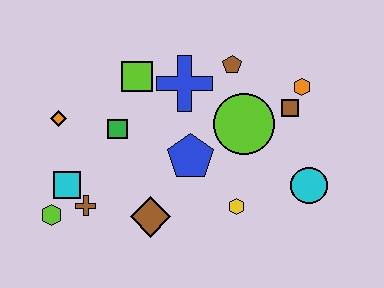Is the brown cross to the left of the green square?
Yes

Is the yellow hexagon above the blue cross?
No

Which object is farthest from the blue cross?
The lime hexagon is farthest from the blue cross.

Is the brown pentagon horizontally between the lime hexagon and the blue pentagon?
No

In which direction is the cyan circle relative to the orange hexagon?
The cyan circle is below the orange hexagon.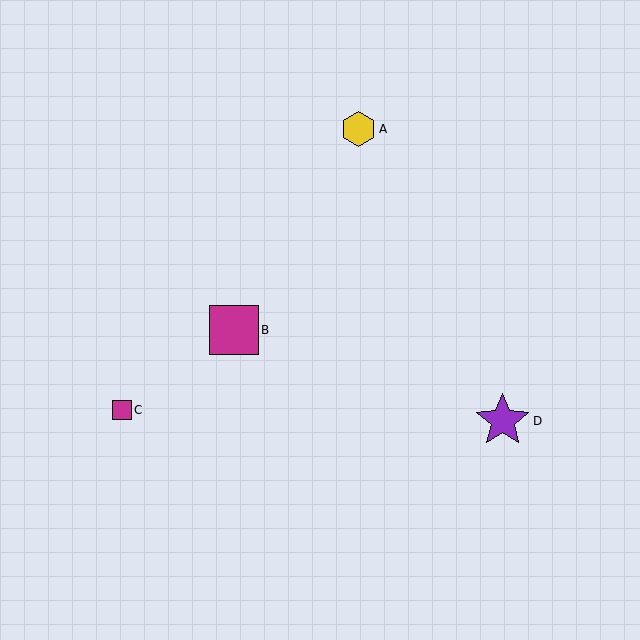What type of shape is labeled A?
Shape A is a yellow hexagon.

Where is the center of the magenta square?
The center of the magenta square is at (234, 330).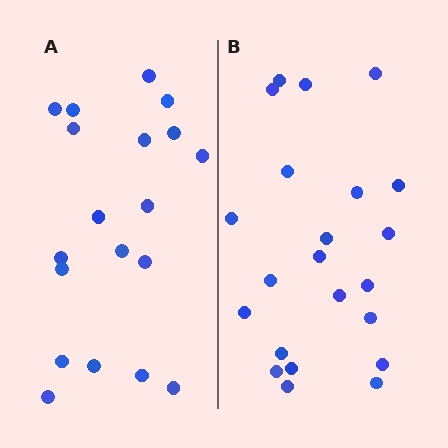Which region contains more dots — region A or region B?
Region B (the right region) has more dots.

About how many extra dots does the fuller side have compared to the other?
Region B has just a few more — roughly 2 or 3 more dots than region A.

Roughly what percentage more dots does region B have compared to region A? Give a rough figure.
About 15% more.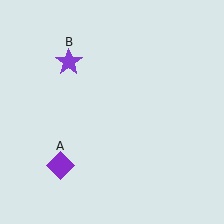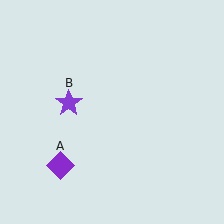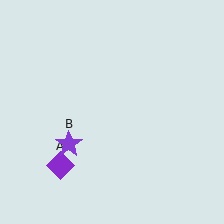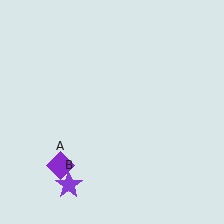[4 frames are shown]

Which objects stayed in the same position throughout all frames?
Purple diamond (object A) remained stationary.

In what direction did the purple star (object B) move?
The purple star (object B) moved down.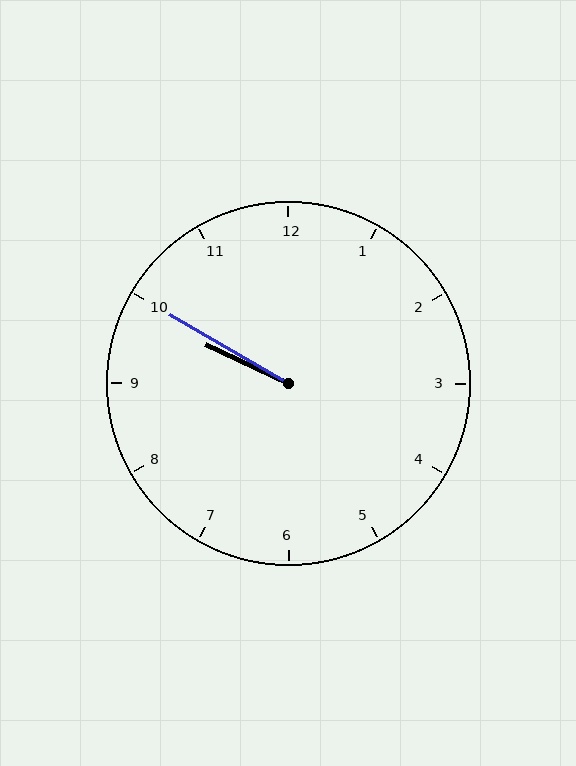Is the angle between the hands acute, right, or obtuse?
It is acute.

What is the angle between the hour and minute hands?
Approximately 5 degrees.